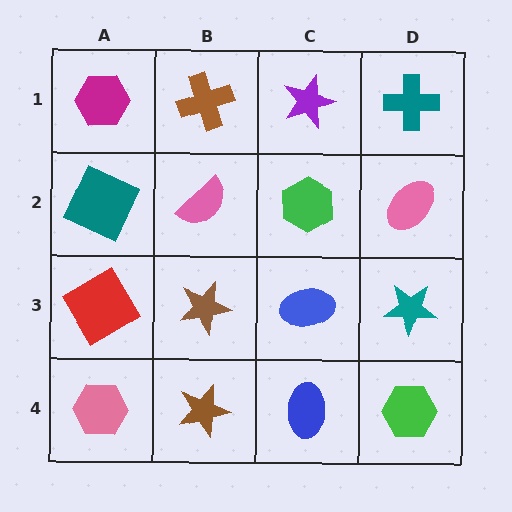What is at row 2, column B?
A pink semicircle.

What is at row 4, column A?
A pink hexagon.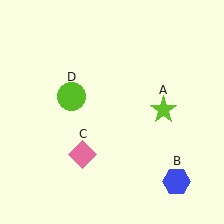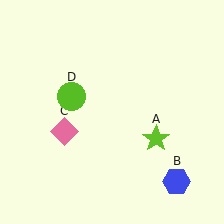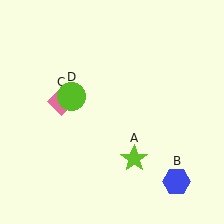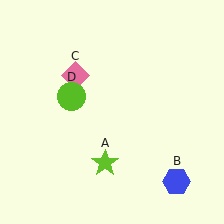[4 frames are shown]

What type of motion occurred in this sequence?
The lime star (object A), pink diamond (object C) rotated clockwise around the center of the scene.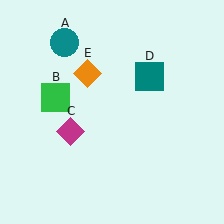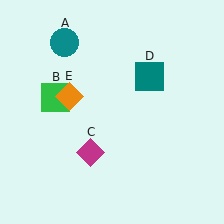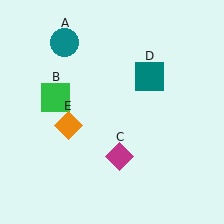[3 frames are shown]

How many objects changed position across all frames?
2 objects changed position: magenta diamond (object C), orange diamond (object E).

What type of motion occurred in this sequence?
The magenta diamond (object C), orange diamond (object E) rotated counterclockwise around the center of the scene.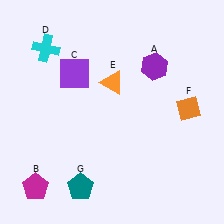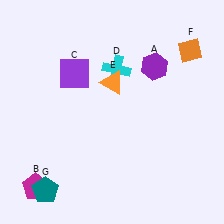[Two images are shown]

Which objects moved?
The objects that moved are: the cyan cross (D), the orange diamond (F), the teal pentagon (G).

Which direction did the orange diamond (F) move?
The orange diamond (F) moved up.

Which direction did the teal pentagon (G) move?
The teal pentagon (G) moved left.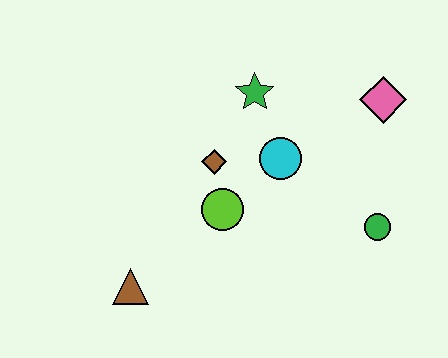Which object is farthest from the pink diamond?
The brown triangle is farthest from the pink diamond.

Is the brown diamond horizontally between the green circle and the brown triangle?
Yes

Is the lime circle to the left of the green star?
Yes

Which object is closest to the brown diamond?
The lime circle is closest to the brown diamond.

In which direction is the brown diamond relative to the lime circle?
The brown diamond is above the lime circle.